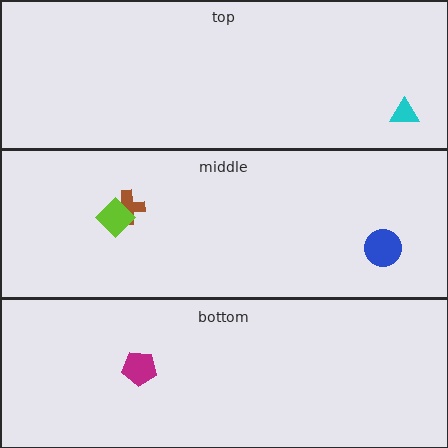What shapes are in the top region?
The cyan triangle.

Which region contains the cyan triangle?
The top region.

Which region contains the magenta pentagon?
The bottom region.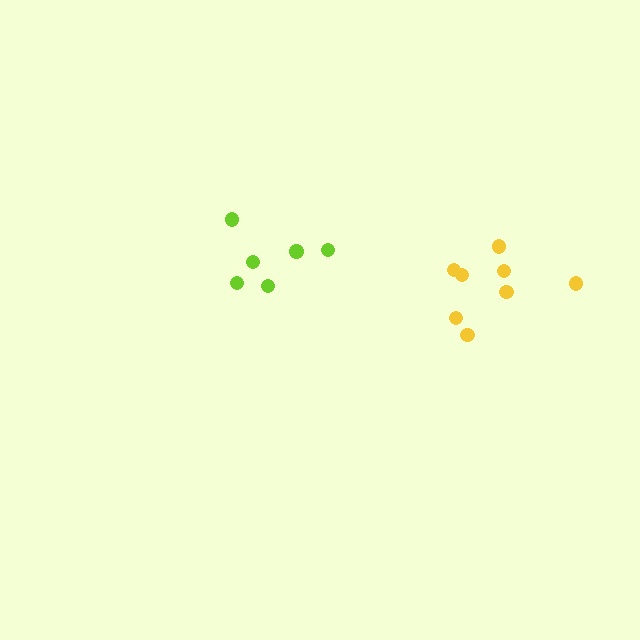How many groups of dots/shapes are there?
There are 2 groups.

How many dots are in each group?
Group 1: 6 dots, Group 2: 8 dots (14 total).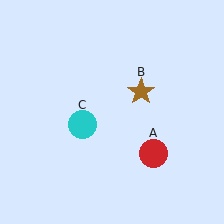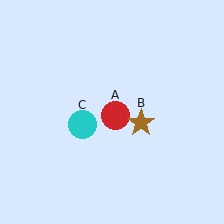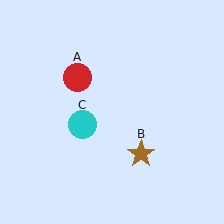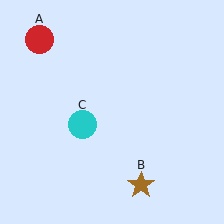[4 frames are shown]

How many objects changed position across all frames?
2 objects changed position: red circle (object A), brown star (object B).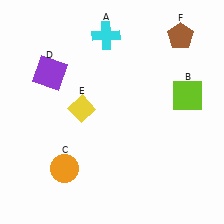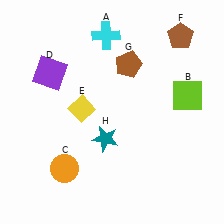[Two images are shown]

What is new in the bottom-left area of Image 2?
A teal star (H) was added in the bottom-left area of Image 2.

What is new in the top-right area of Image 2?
A brown pentagon (G) was added in the top-right area of Image 2.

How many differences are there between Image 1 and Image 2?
There are 2 differences between the two images.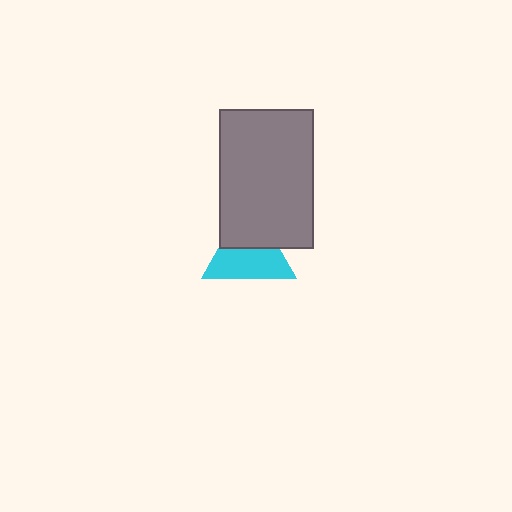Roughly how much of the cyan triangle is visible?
About half of it is visible (roughly 58%).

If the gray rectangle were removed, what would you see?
You would see the complete cyan triangle.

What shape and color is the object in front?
The object in front is a gray rectangle.